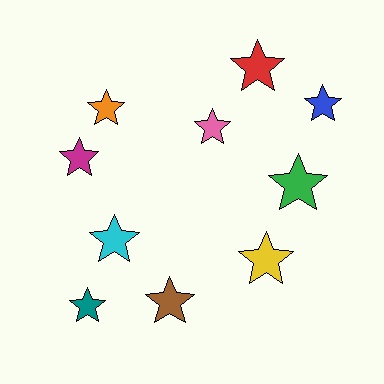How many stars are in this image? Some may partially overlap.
There are 10 stars.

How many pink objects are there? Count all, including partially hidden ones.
There is 1 pink object.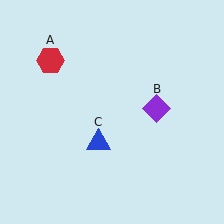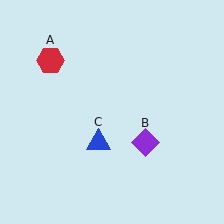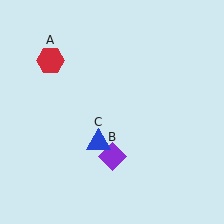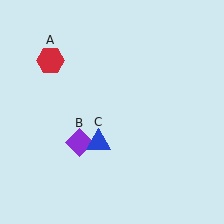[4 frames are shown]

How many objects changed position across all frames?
1 object changed position: purple diamond (object B).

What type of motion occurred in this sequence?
The purple diamond (object B) rotated clockwise around the center of the scene.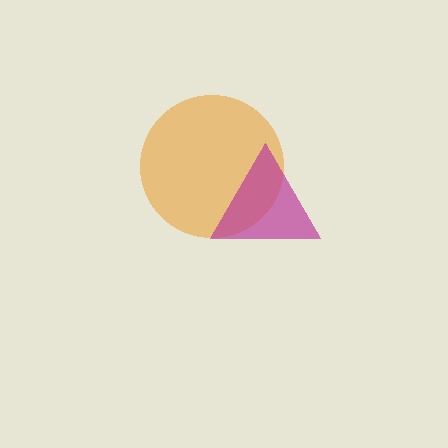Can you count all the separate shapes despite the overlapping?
Yes, there are 2 separate shapes.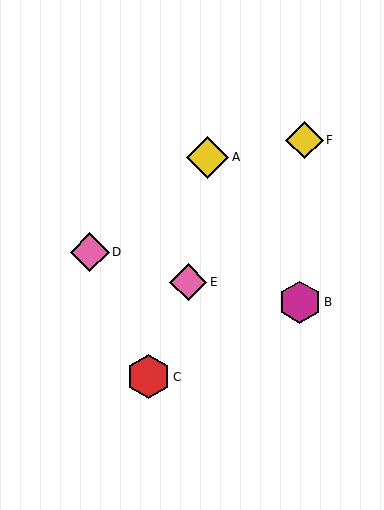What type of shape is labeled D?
Shape D is a pink diamond.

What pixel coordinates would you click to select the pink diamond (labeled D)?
Click at (90, 252) to select the pink diamond D.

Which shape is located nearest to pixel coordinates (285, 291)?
The magenta hexagon (labeled B) at (300, 302) is nearest to that location.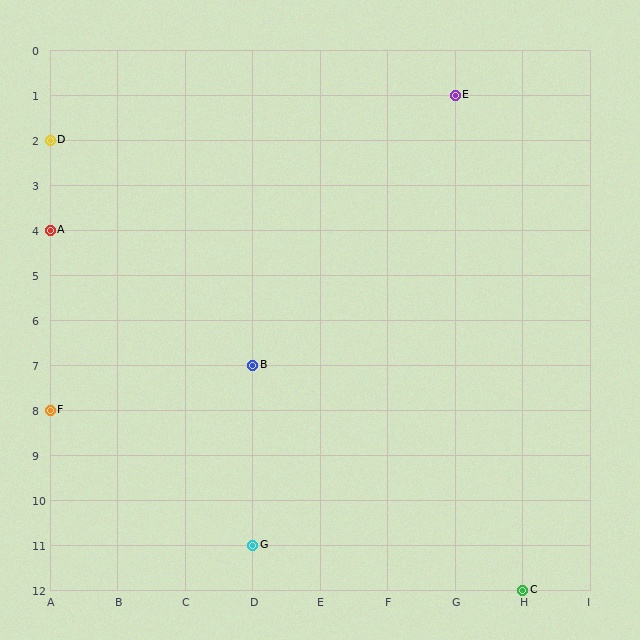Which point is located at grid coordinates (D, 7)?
Point B is at (D, 7).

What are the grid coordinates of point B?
Point B is at grid coordinates (D, 7).